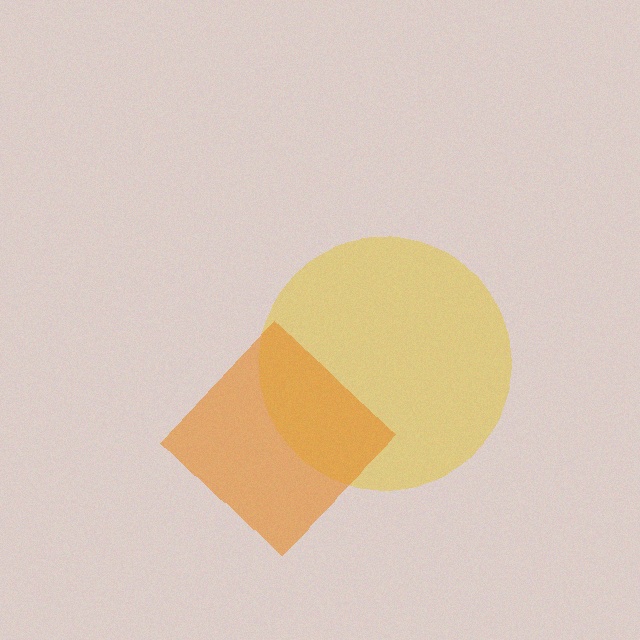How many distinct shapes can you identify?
There are 2 distinct shapes: a yellow circle, an orange diamond.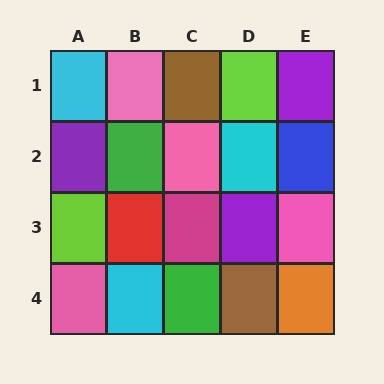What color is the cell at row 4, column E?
Orange.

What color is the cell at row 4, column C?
Green.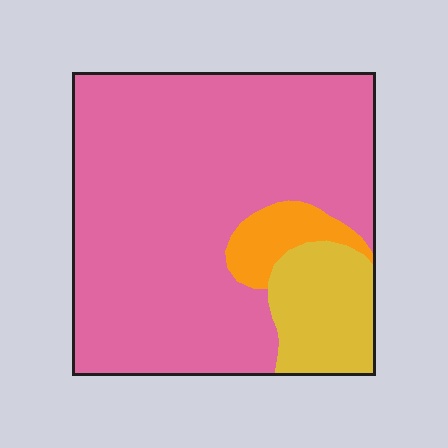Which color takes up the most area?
Pink, at roughly 80%.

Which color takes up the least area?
Orange, at roughly 5%.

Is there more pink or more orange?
Pink.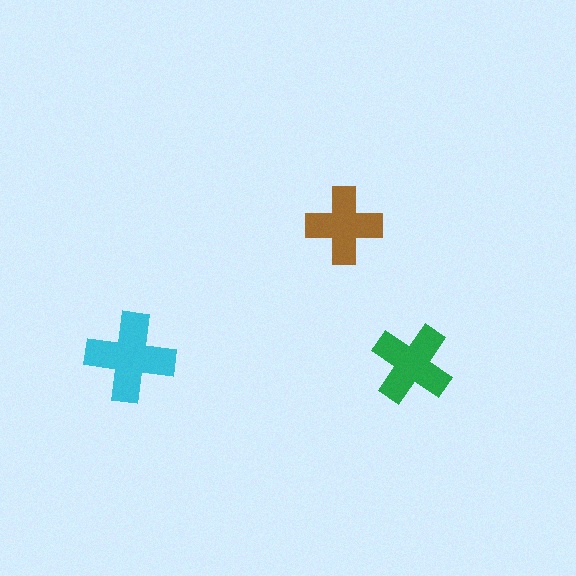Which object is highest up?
The brown cross is topmost.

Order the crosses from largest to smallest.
the cyan one, the green one, the brown one.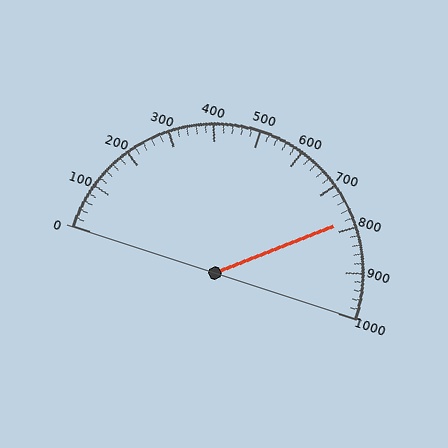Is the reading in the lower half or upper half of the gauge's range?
The reading is in the upper half of the range (0 to 1000).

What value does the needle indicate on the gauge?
The needle indicates approximately 780.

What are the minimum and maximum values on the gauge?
The gauge ranges from 0 to 1000.